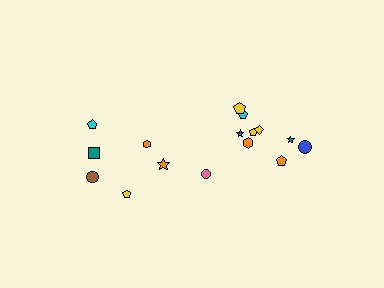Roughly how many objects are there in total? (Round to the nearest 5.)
Roughly 15 objects in total.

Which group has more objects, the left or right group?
The right group.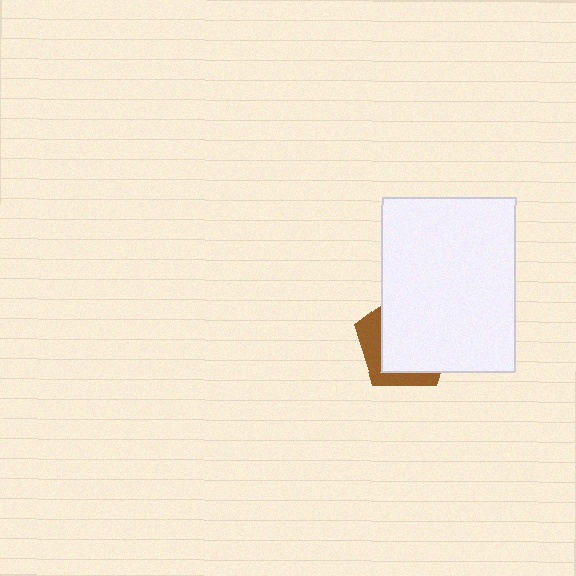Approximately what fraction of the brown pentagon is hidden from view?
Roughly 69% of the brown pentagon is hidden behind the white rectangle.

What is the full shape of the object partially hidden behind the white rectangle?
The partially hidden object is a brown pentagon.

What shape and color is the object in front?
The object in front is a white rectangle.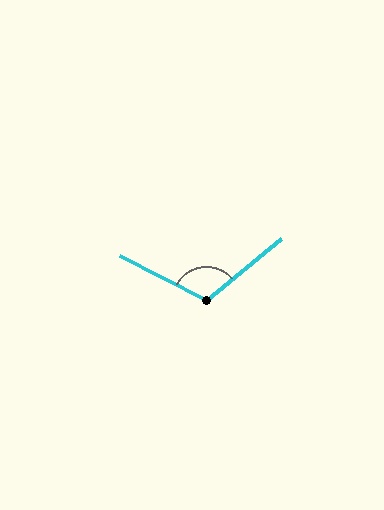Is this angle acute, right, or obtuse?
It is obtuse.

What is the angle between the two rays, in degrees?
Approximately 114 degrees.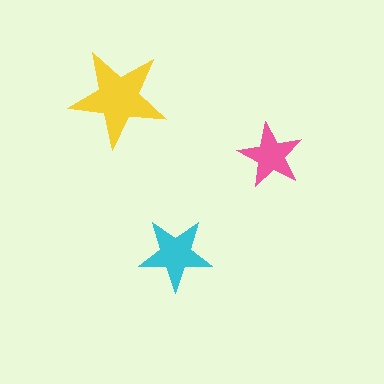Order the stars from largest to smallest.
the yellow one, the cyan one, the pink one.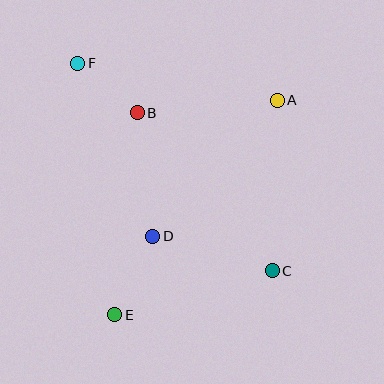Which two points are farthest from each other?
Points C and F are farthest from each other.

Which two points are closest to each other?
Points B and F are closest to each other.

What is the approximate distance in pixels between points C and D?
The distance between C and D is approximately 125 pixels.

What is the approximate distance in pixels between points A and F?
The distance between A and F is approximately 203 pixels.